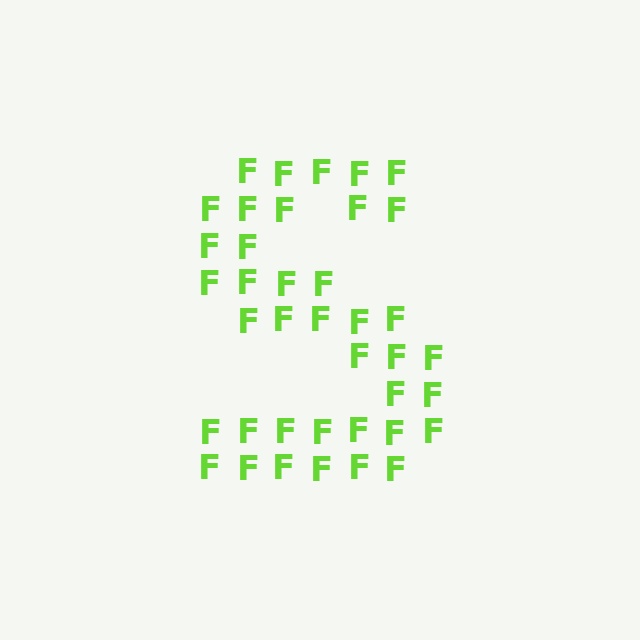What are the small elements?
The small elements are letter F's.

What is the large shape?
The large shape is the letter S.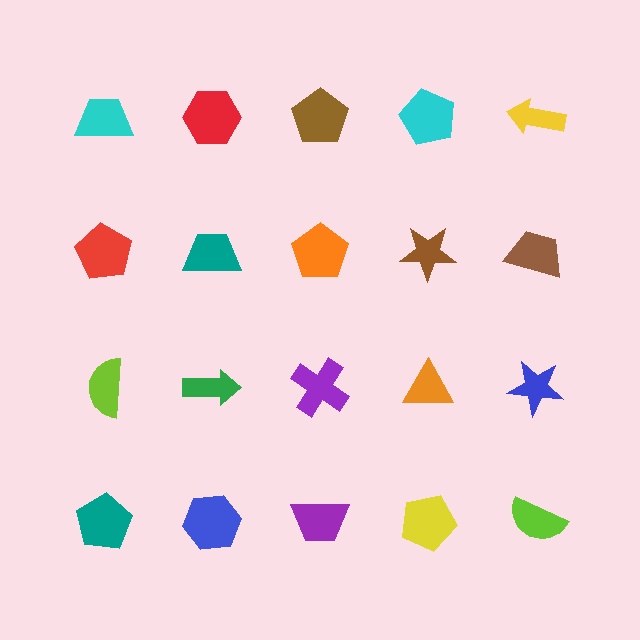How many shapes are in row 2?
5 shapes.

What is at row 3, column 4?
An orange triangle.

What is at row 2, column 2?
A teal trapezoid.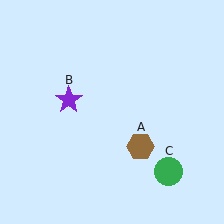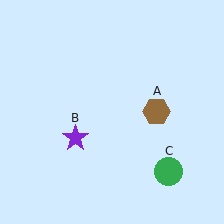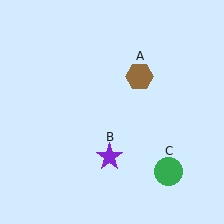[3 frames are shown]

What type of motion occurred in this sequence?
The brown hexagon (object A), purple star (object B) rotated counterclockwise around the center of the scene.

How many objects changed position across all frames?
2 objects changed position: brown hexagon (object A), purple star (object B).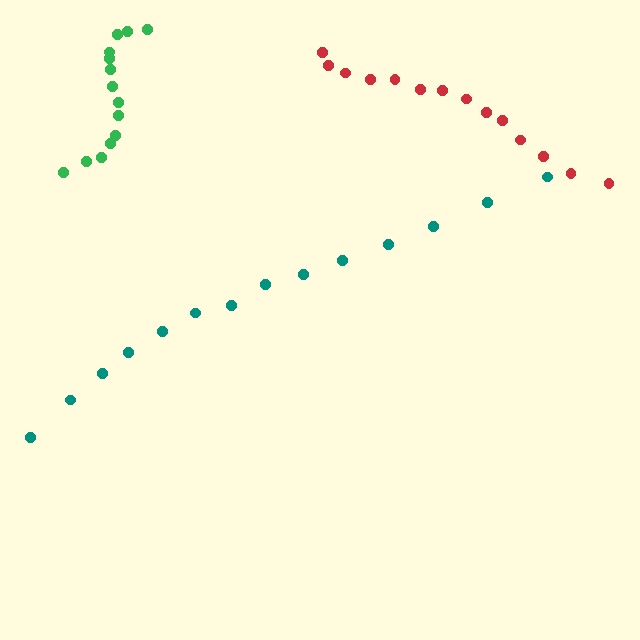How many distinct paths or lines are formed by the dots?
There are 3 distinct paths.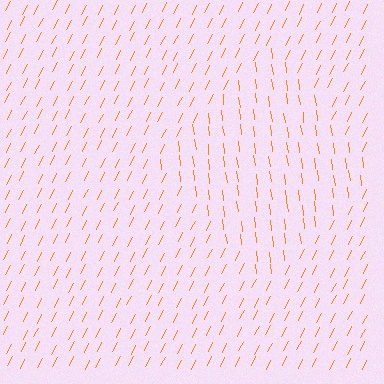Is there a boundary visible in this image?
Yes, there is a texture boundary formed by a change in line orientation.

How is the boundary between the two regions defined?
The boundary is defined purely by a change in line orientation (approximately 34 degrees difference). All lines are the same color and thickness.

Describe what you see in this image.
The image is filled with small orange line segments. A diamond region in the image has lines oriented differently from the surrounding lines, creating a visible texture boundary.